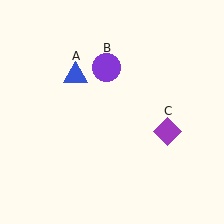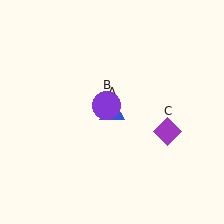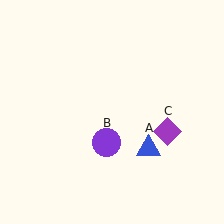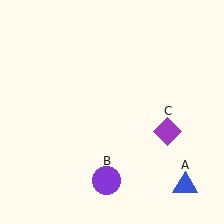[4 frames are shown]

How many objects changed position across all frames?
2 objects changed position: blue triangle (object A), purple circle (object B).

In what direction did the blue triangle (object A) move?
The blue triangle (object A) moved down and to the right.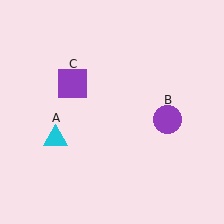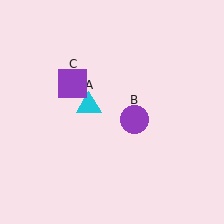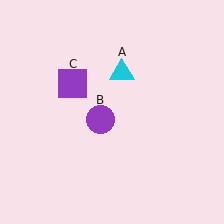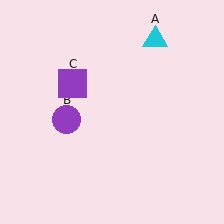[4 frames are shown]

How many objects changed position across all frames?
2 objects changed position: cyan triangle (object A), purple circle (object B).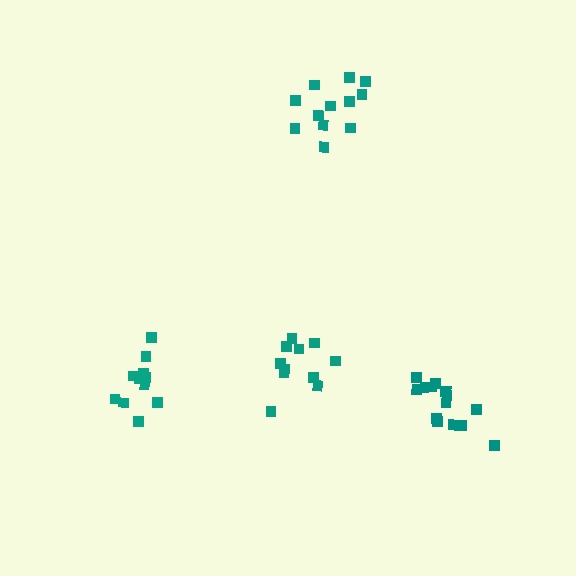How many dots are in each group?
Group 1: 12 dots, Group 2: 11 dots, Group 3: 11 dots, Group 4: 14 dots (48 total).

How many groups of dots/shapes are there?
There are 4 groups.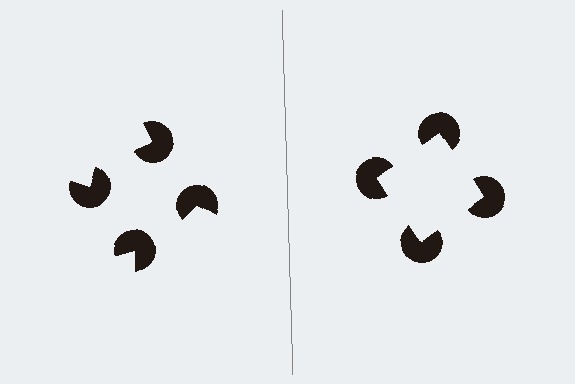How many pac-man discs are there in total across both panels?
8 — 4 on each side.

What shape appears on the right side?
An illusory square.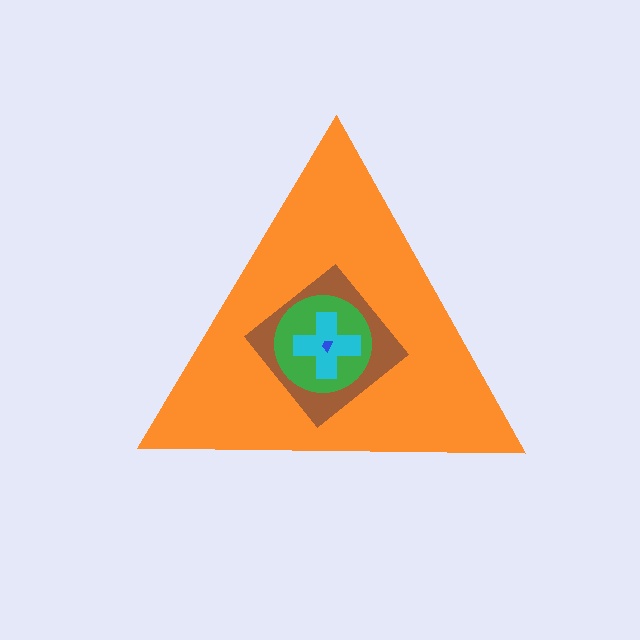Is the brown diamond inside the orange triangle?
Yes.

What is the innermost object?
The blue trapezoid.